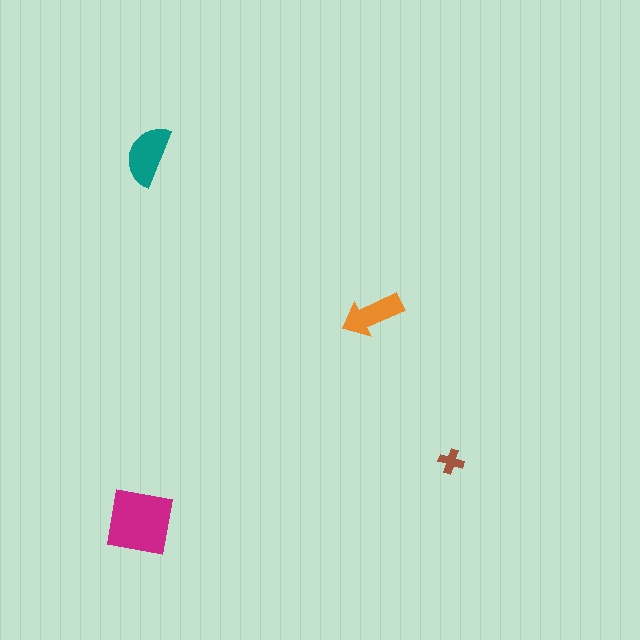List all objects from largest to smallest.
The magenta square, the teal semicircle, the orange arrow, the brown cross.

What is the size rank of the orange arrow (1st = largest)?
3rd.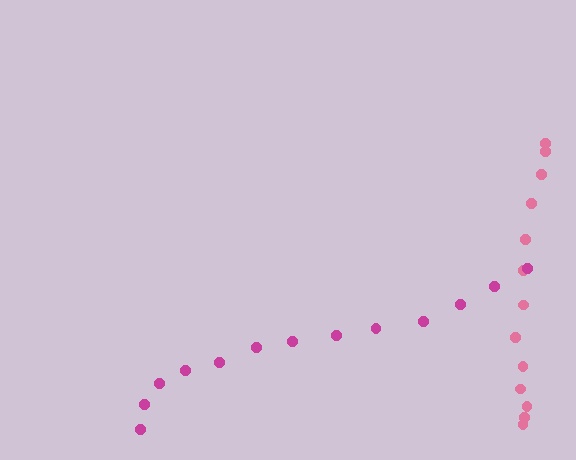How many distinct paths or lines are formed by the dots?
There are 2 distinct paths.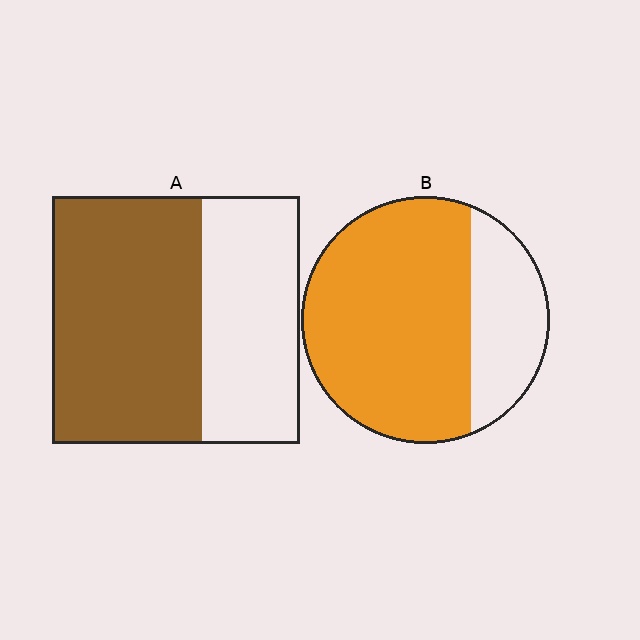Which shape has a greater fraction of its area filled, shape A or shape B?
Shape B.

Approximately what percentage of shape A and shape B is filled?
A is approximately 60% and B is approximately 75%.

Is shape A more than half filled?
Yes.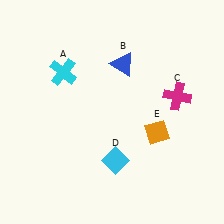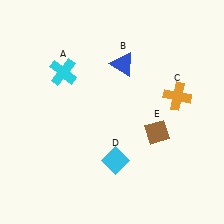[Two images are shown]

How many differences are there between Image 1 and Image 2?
There are 2 differences between the two images.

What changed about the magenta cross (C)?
In Image 1, C is magenta. In Image 2, it changed to orange.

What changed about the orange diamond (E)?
In Image 1, E is orange. In Image 2, it changed to brown.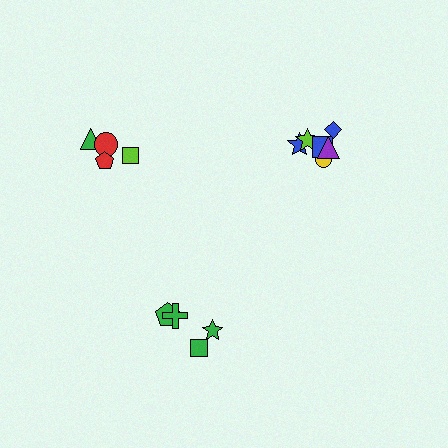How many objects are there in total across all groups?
There are 14 objects.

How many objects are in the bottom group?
There are 4 objects.